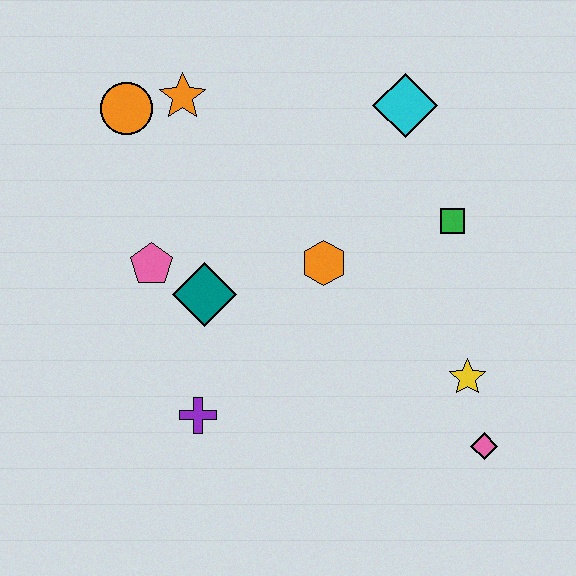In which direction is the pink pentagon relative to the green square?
The pink pentagon is to the left of the green square.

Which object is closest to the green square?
The cyan diamond is closest to the green square.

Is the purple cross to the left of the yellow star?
Yes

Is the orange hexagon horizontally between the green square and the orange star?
Yes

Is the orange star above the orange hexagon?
Yes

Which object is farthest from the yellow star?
The orange circle is farthest from the yellow star.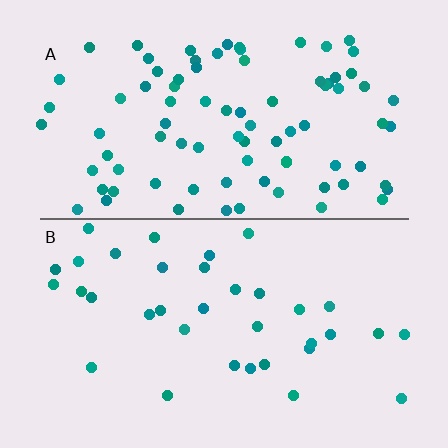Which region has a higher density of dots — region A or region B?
A (the top).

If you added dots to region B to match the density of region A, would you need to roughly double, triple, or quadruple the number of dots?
Approximately double.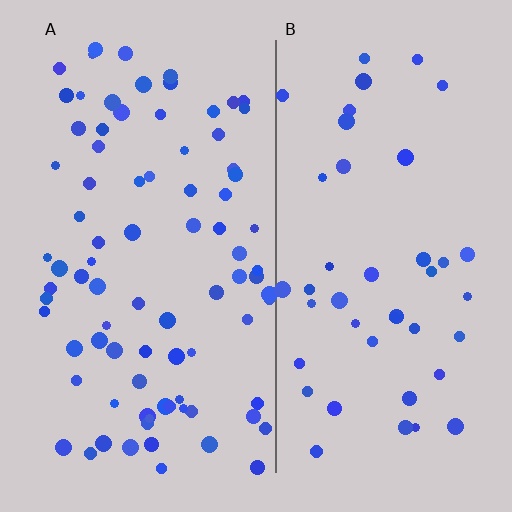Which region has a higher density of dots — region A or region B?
A (the left).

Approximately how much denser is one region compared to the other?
Approximately 1.9× — region A over region B.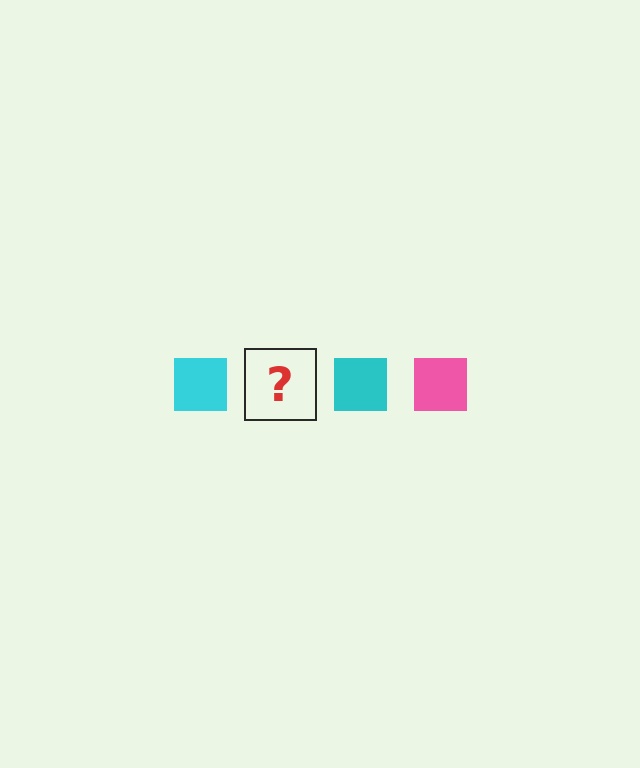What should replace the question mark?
The question mark should be replaced with a pink square.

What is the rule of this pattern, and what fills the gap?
The rule is that the pattern cycles through cyan, pink squares. The gap should be filled with a pink square.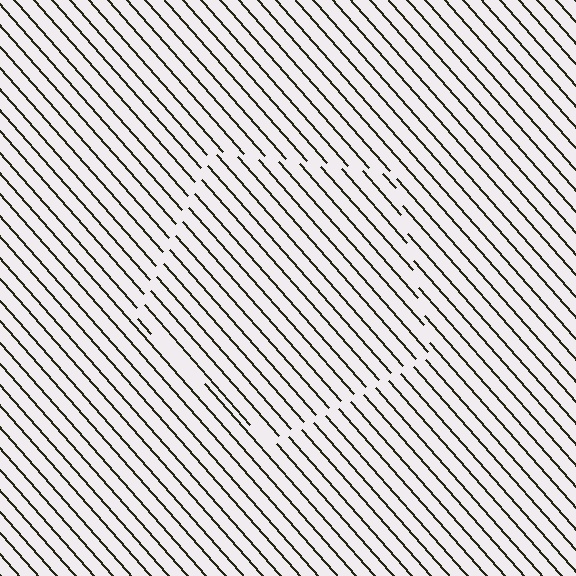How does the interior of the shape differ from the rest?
The interior of the shape contains the same grating, shifted by half a period — the contour is defined by the phase discontinuity where line-ends from the inner and outer gratings abut.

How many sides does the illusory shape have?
5 sides — the line-ends trace a pentagon.